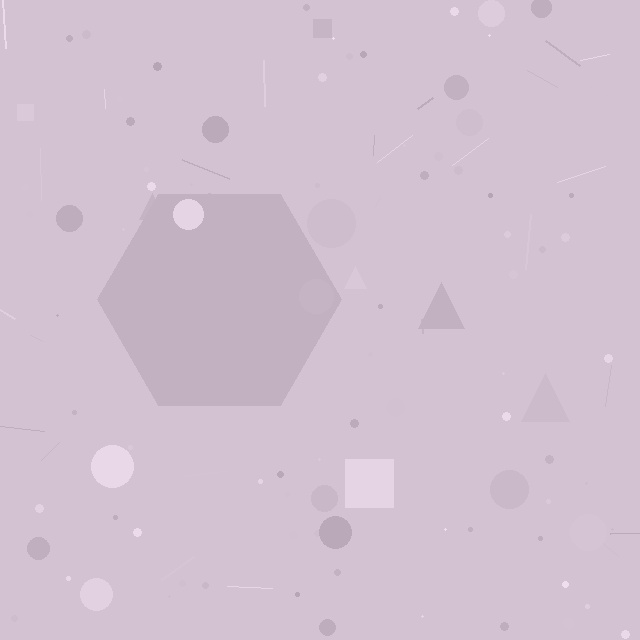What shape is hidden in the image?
A hexagon is hidden in the image.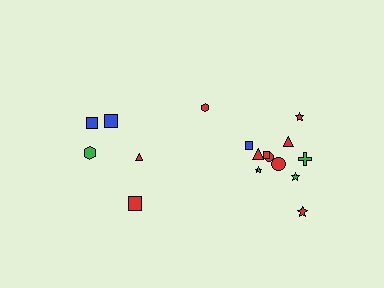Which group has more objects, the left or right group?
The right group.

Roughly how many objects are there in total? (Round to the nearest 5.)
Roughly 15 objects in total.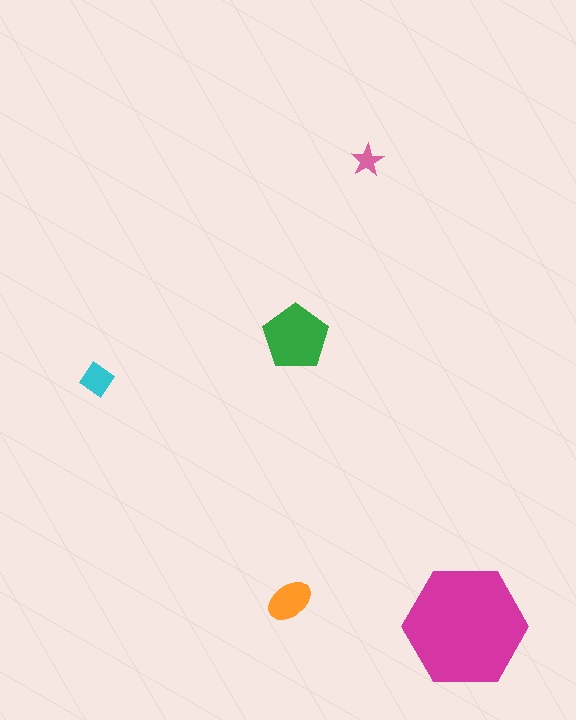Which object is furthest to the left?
The cyan diamond is leftmost.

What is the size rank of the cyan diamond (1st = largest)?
4th.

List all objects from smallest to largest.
The pink star, the cyan diamond, the orange ellipse, the green pentagon, the magenta hexagon.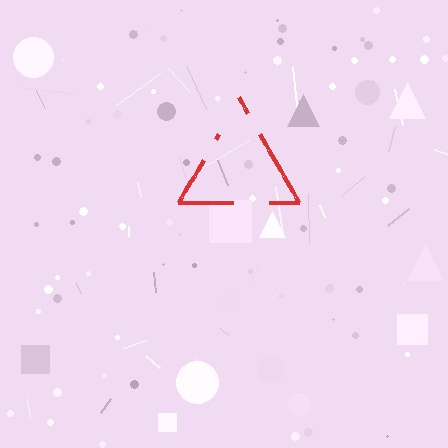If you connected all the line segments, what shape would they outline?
They would outline a triangle.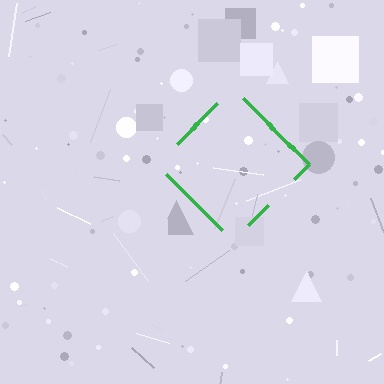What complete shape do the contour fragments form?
The contour fragments form a diamond.